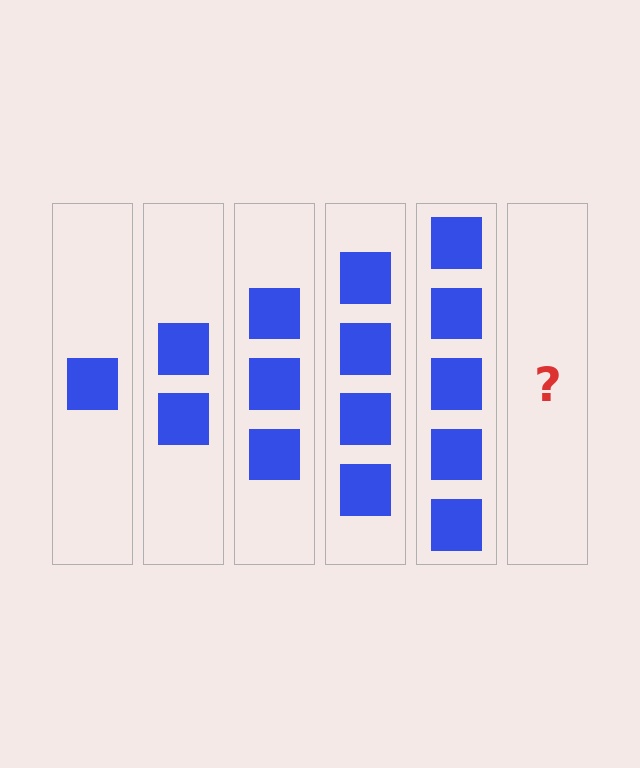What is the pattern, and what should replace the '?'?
The pattern is that each step adds one more square. The '?' should be 6 squares.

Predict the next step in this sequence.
The next step is 6 squares.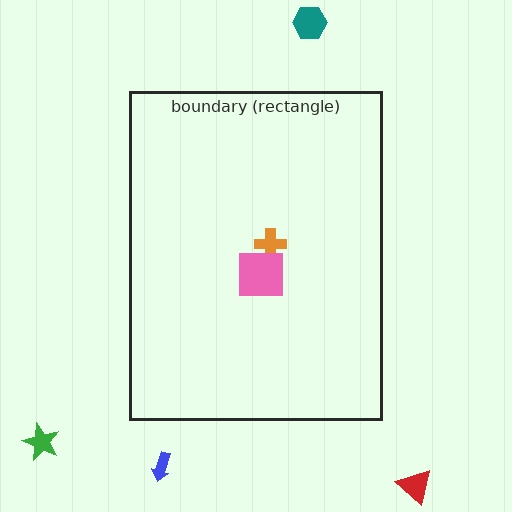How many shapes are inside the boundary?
2 inside, 4 outside.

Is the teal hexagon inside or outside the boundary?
Outside.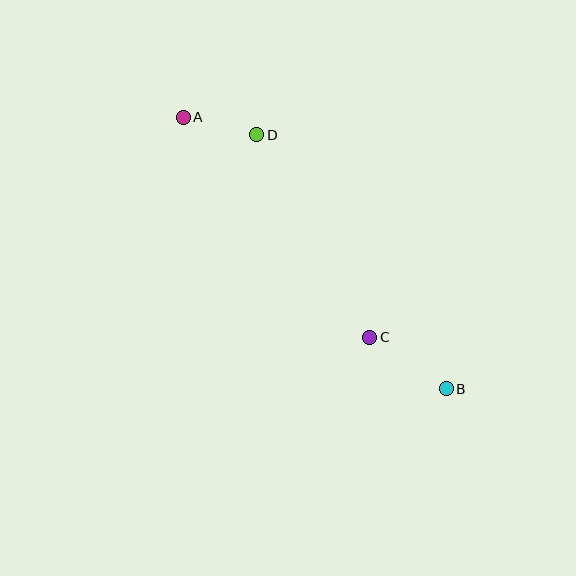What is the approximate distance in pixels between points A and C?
The distance between A and C is approximately 289 pixels.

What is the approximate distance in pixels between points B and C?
The distance between B and C is approximately 92 pixels.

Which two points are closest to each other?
Points A and D are closest to each other.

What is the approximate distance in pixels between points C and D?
The distance between C and D is approximately 232 pixels.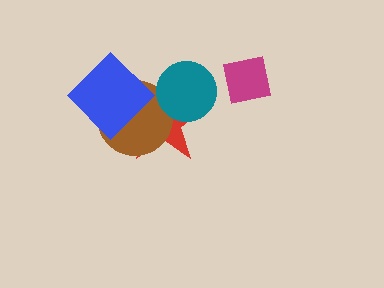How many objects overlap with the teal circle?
2 objects overlap with the teal circle.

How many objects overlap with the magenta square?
0 objects overlap with the magenta square.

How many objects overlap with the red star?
3 objects overlap with the red star.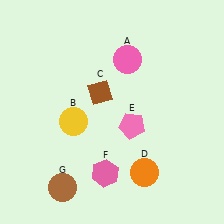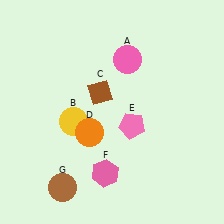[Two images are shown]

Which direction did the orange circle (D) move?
The orange circle (D) moved left.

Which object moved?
The orange circle (D) moved left.